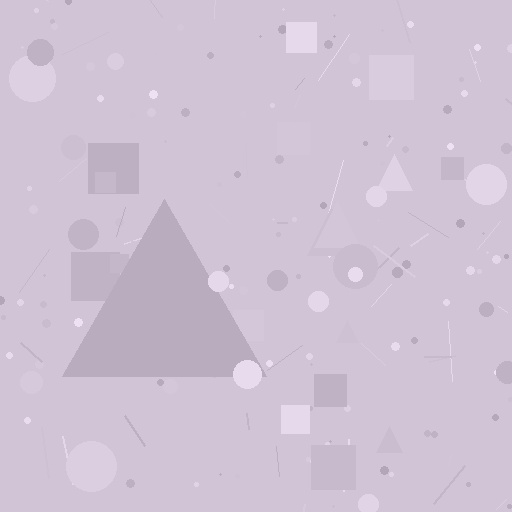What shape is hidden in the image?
A triangle is hidden in the image.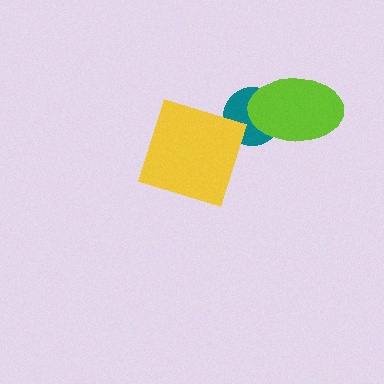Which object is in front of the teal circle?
The lime ellipse is in front of the teal circle.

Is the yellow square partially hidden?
No, no other shape covers it.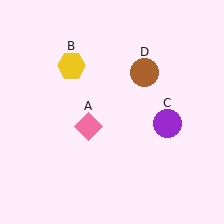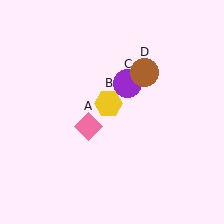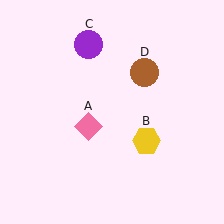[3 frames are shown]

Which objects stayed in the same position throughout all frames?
Pink diamond (object A) and brown circle (object D) remained stationary.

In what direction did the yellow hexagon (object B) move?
The yellow hexagon (object B) moved down and to the right.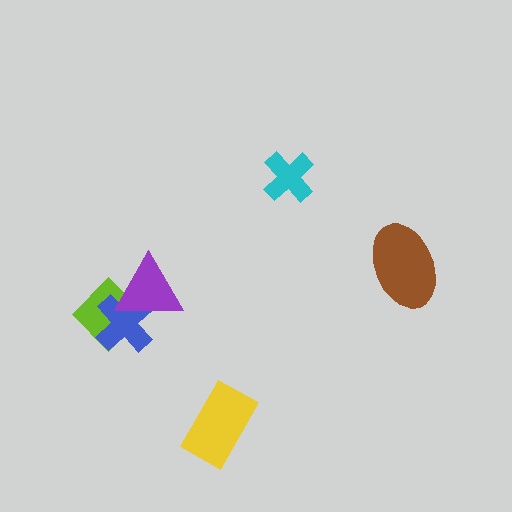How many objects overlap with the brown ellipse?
0 objects overlap with the brown ellipse.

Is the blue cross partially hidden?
Yes, it is partially covered by another shape.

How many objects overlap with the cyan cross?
0 objects overlap with the cyan cross.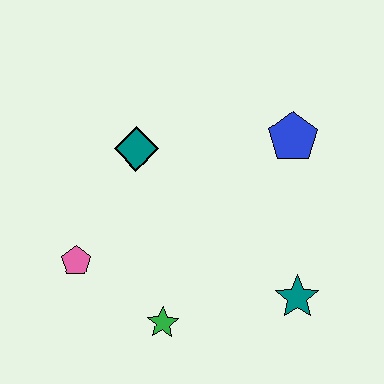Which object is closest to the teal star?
The green star is closest to the teal star.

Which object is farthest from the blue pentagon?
The pink pentagon is farthest from the blue pentagon.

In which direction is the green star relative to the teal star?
The green star is to the left of the teal star.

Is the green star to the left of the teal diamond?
No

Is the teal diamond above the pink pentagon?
Yes